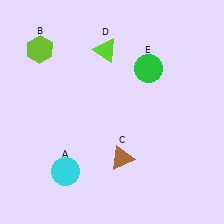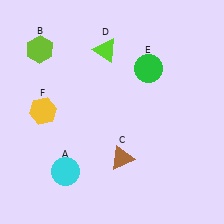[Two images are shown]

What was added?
A yellow hexagon (F) was added in Image 2.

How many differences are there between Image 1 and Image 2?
There is 1 difference between the two images.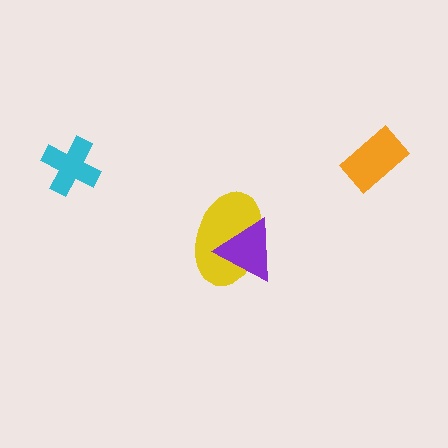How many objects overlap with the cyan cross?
0 objects overlap with the cyan cross.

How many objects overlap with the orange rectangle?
0 objects overlap with the orange rectangle.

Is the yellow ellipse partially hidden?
Yes, it is partially covered by another shape.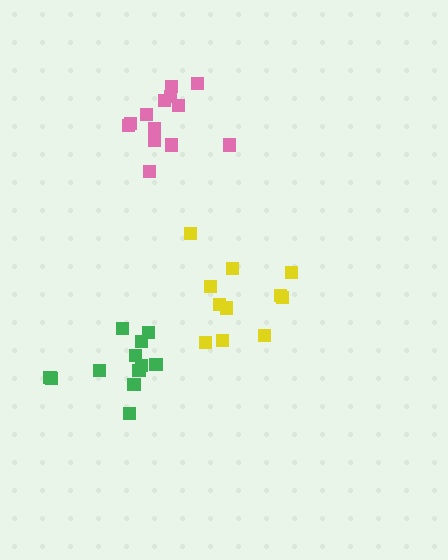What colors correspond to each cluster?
The clusters are colored: pink, green, yellow.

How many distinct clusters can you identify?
There are 3 distinct clusters.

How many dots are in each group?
Group 1: 13 dots, Group 2: 12 dots, Group 3: 11 dots (36 total).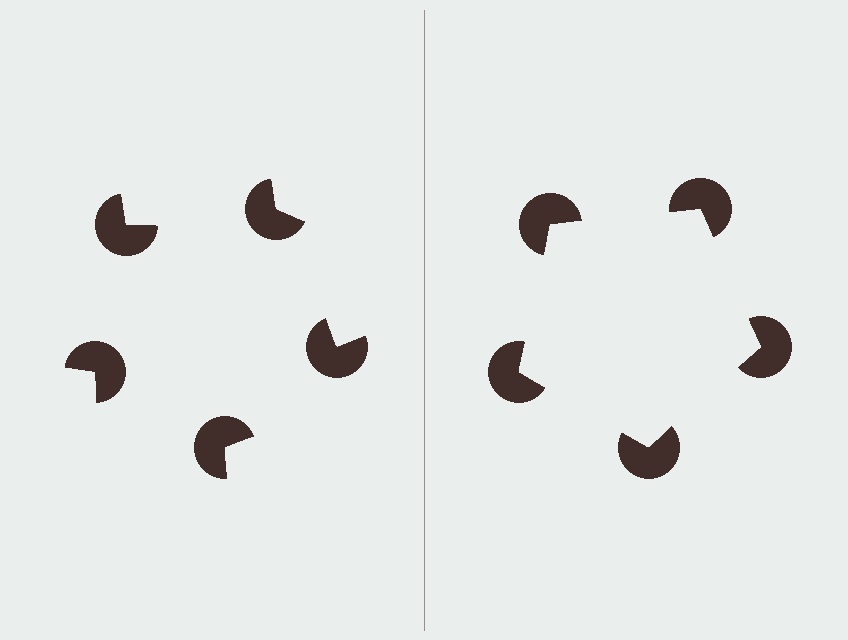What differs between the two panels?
The pac-man discs are positioned identically on both sides; only the wedge orientations differ. On the right they align to a pentagon; on the left they are misaligned.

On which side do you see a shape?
An illusory pentagon appears on the right side. On the left side the wedge cuts are rotated, so no coherent shape forms.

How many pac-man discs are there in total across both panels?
10 — 5 on each side.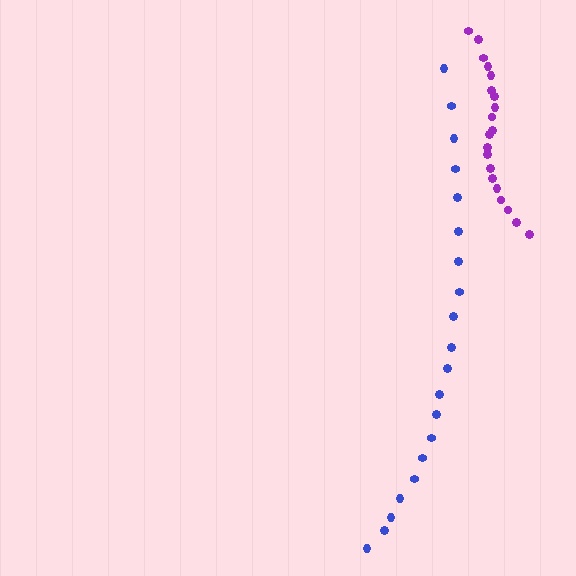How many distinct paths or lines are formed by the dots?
There are 2 distinct paths.